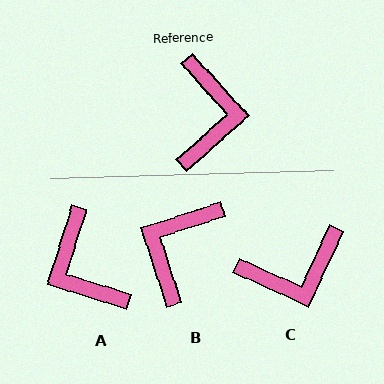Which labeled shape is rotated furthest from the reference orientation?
B, about 156 degrees away.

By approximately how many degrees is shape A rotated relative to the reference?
Approximately 149 degrees clockwise.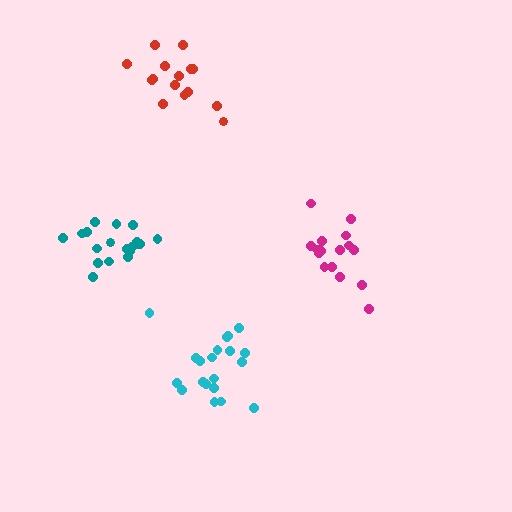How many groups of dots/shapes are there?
There are 4 groups.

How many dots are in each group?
Group 1: 16 dots, Group 2: 20 dots, Group 3: 15 dots, Group 4: 19 dots (70 total).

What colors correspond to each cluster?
The clusters are colored: magenta, cyan, red, teal.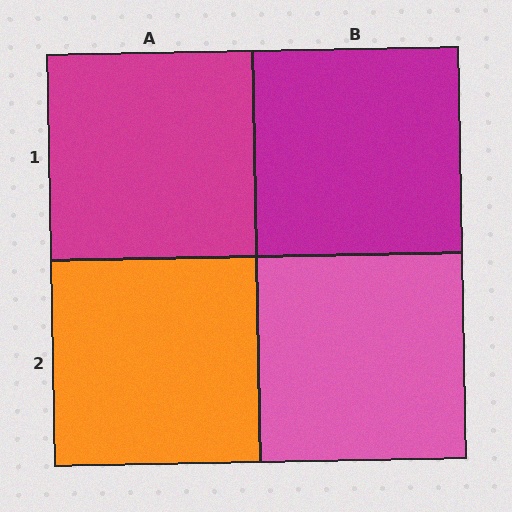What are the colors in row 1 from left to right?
Magenta, magenta.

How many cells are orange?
1 cell is orange.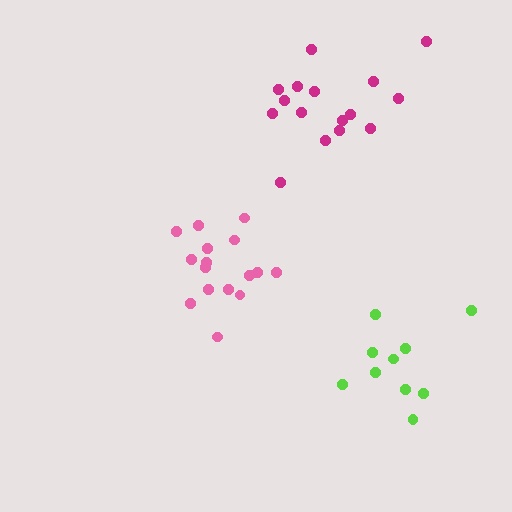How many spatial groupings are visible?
There are 3 spatial groupings.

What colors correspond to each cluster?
The clusters are colored: magenta, pink, lime.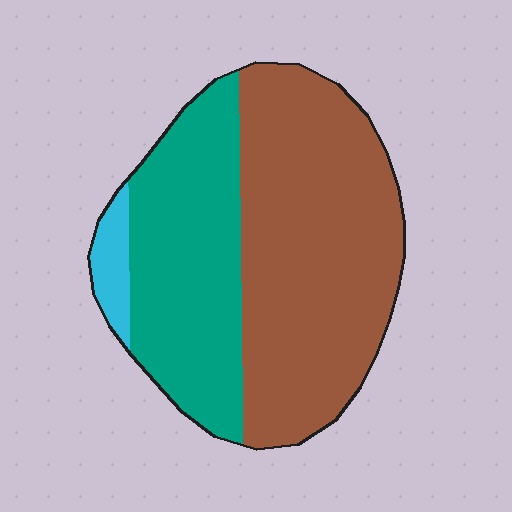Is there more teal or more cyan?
Teal.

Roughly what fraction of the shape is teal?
Teal covers roughly 35% of the shape.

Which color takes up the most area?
Brown, at roughly 60%.